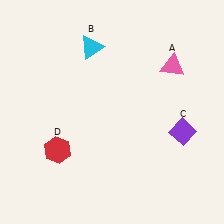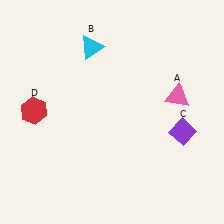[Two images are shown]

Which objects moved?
The objects that moved are: the pink triangle (A), the red hexagon (D).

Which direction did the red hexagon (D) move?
The red hexagon (D) moved up.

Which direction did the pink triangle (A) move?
The pink triangle (A) moved down.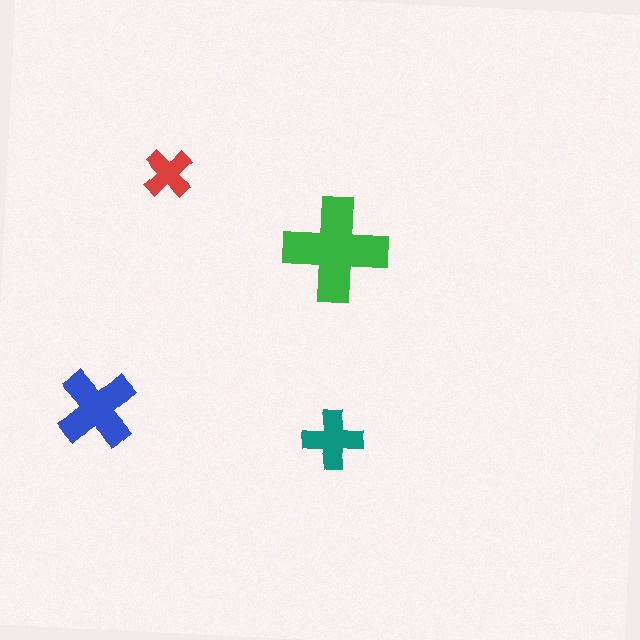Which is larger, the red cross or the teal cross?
The teal one.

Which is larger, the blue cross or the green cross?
The green one.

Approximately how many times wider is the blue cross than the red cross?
About 1.5 times wider.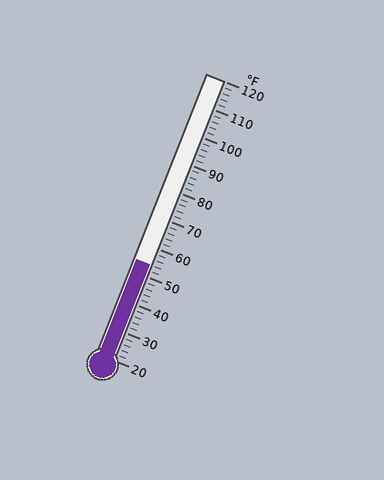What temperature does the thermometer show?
The thermometer shows approximately 54°F.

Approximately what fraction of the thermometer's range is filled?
The thermometer is filled to approximately 35% of its range.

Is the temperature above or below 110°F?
The temperature is below 110°F.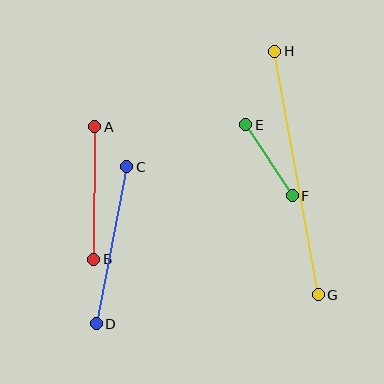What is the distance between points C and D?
The distance is approximately 160 pixels.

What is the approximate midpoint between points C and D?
The midpoint is at approximately (111, 245) pixels.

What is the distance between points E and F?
The distance is approximately 85 pixels.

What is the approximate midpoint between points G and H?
The midpoint is at approximately (296, 173) pixels.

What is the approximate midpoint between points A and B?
The midpoint is at approximately (94, 193) pixels.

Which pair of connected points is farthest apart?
Points G and H are farthest apart.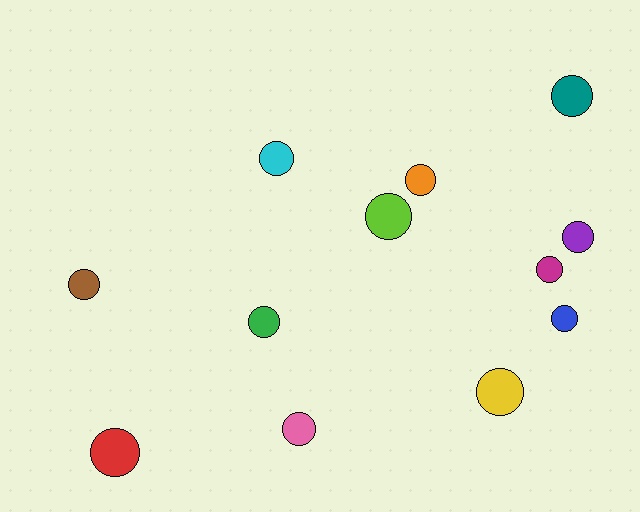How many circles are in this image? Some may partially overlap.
There are 12 circles.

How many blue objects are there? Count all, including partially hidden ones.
There is 1 blue object.